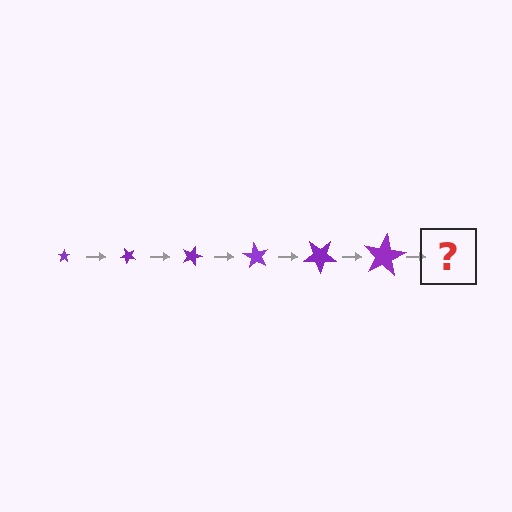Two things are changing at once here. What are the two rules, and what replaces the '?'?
The two rules are that the star grows larger each step and it rotates 45 degrees each step. The '?' should be a star, larger than the previous one and rotated 270 degrees from the start.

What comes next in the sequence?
The next element should be a star, larger than the previous one and rotated 270 degrees from the start.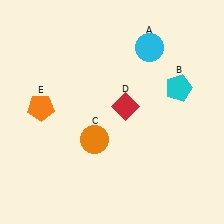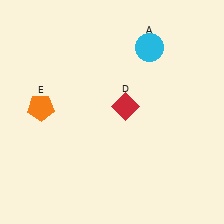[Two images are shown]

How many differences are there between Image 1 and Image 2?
There are 2 differences between the two images.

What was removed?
The orange circle (C), the cyan pentagon (B) were removed in Image 2.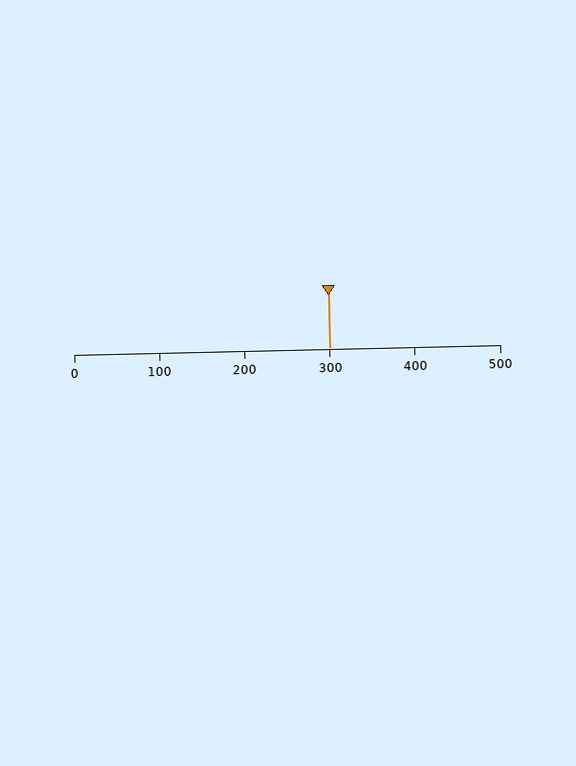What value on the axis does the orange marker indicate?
The marker indicates approximately 300.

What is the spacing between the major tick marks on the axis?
The major ticks are spaced 100 apart.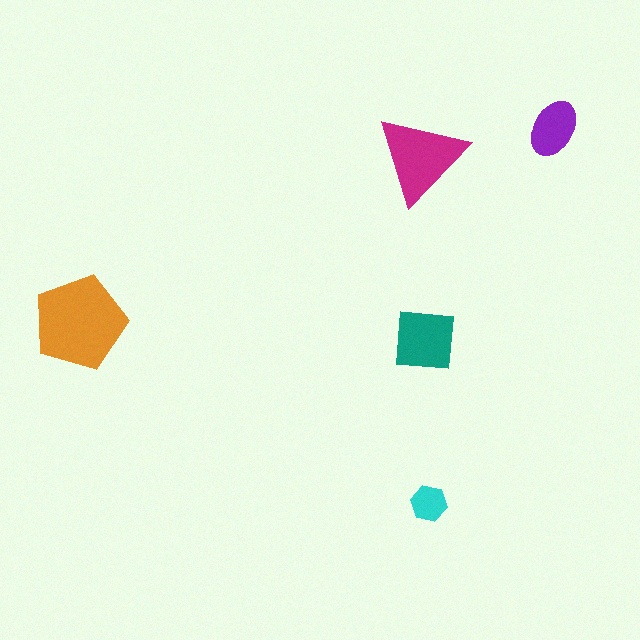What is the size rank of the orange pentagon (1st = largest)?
1st.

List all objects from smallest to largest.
The cyan hexagon, the purple ellipse, the teal square, the magenta triangle, the orange pentagon.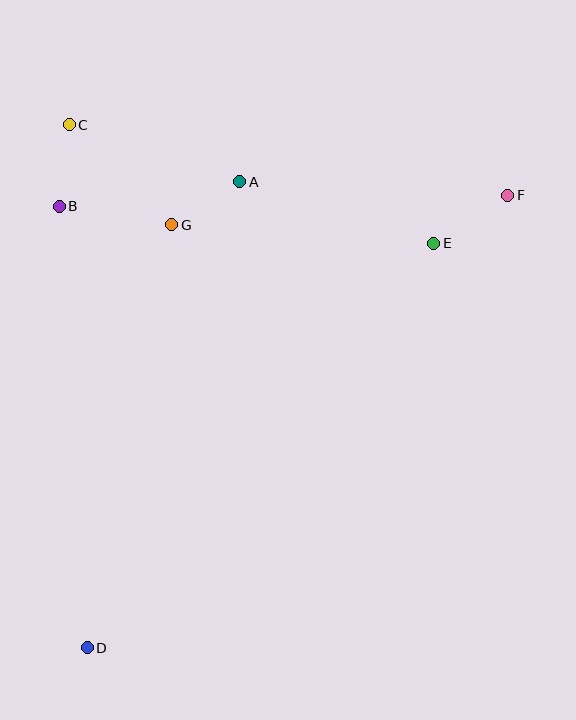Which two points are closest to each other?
Points A and G are closest to each other.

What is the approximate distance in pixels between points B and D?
The distance between B and D is approximately 442 pixels.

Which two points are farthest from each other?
Points D and F are farthest from each other.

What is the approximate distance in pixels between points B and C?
The distance between B and C is approximately 82 pixels.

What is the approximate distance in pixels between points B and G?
The distance between B and G is approximately 114 pixels.